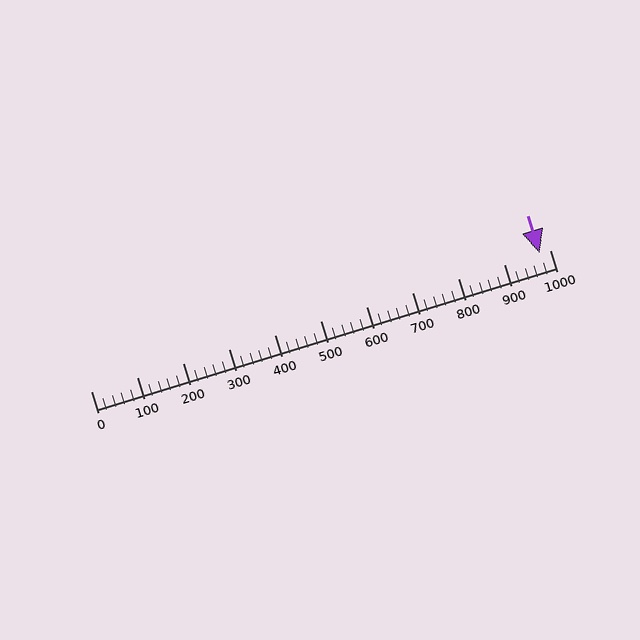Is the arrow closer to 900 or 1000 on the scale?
The arrow is closer to 1000.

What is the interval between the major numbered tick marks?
The major tick marks are spaced 100 units apart.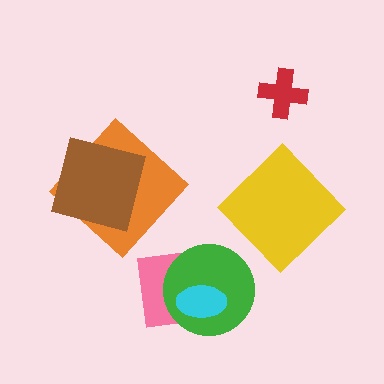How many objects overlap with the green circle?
2 objects overlap with the green circle.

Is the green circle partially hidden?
Yes, it is partially covered by another shape.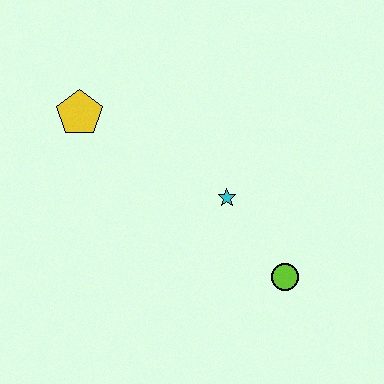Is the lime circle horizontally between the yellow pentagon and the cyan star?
No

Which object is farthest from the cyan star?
The yellow pentagon is farthest from the cyan star.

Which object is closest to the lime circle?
The cyan star is closest to the lime circle.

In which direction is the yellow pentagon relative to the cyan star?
The yellow pentagon is to the left of the cyan star.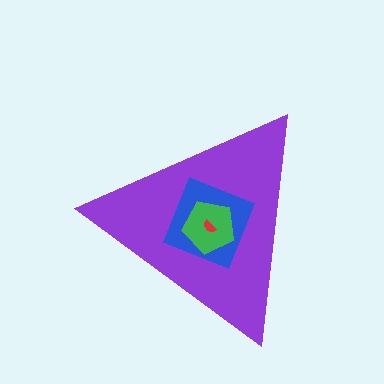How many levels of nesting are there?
4.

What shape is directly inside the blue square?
The green pentagon.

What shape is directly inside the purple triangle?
The blue square.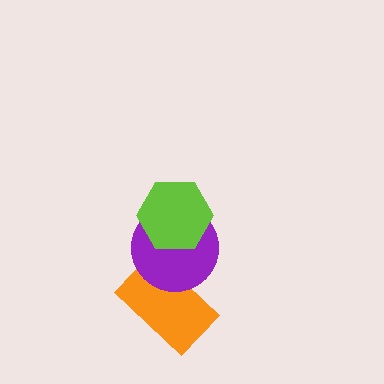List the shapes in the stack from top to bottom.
From top to bottom: the lime hexagon, the purple circle, the orange rectangle.